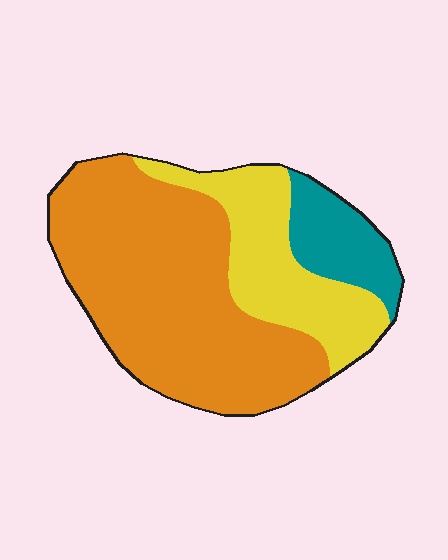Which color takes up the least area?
Teal, at roughly 15%.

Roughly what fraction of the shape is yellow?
Yellow covers roughly 25% of the shape.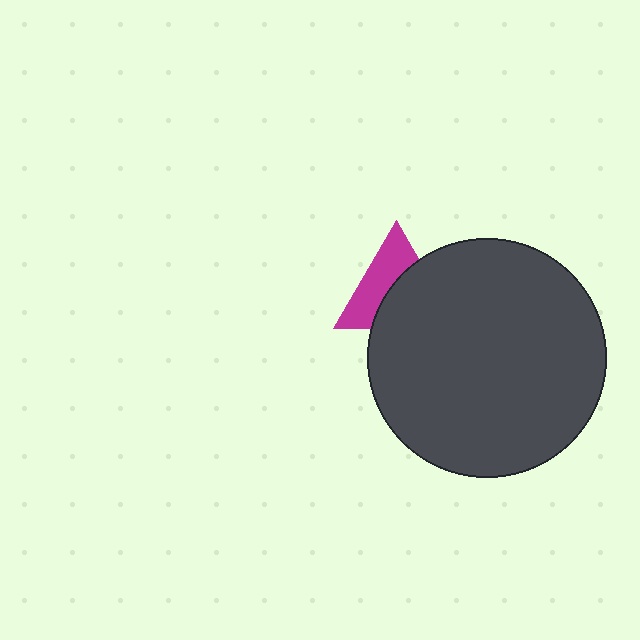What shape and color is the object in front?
The object in front is a dark gray circle.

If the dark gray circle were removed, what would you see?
You would see the complete magenta triangle.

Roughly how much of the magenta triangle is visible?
About half of it is visible (roughly 49%).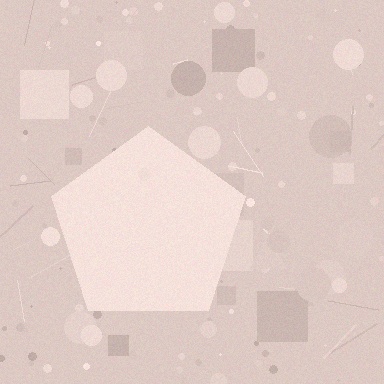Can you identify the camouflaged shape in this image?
The camouflaged shape is a pentagon.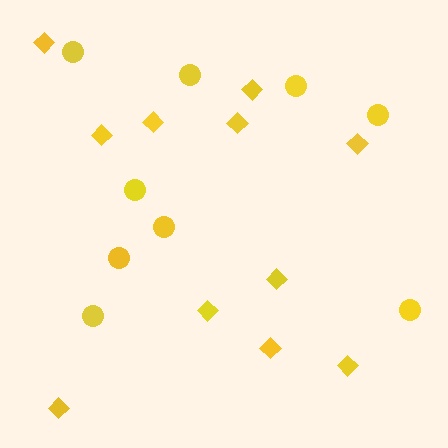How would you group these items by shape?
There are 2 groups: one group of circles (9) and one group of diamonds (11).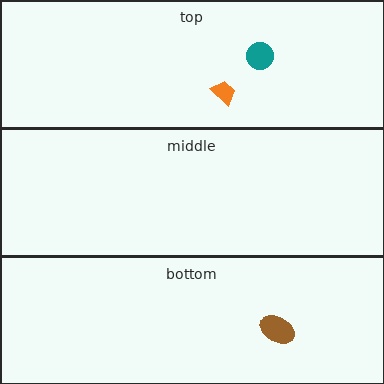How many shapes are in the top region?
2.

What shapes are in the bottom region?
The brown ellipse.